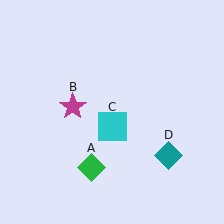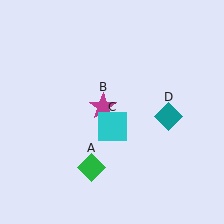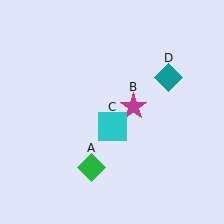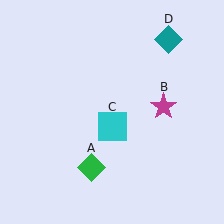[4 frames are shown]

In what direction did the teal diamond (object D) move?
The teal diamond (object D) moved up.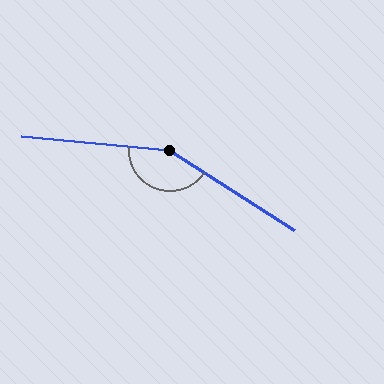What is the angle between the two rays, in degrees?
Approximately 152 degrees.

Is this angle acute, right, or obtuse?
It is obtuse.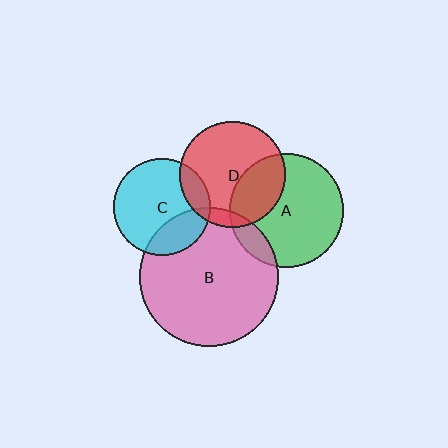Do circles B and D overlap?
Yes.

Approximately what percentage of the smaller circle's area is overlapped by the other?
Approximately 10%.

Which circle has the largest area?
Circle B (pink).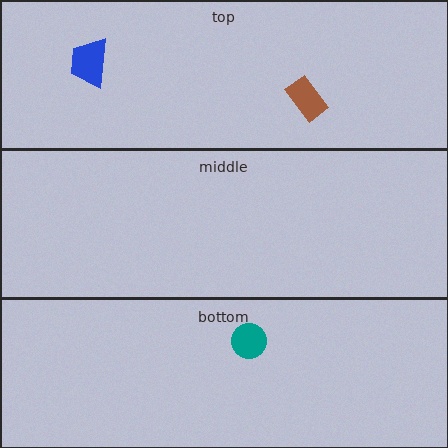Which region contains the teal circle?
The bottom region.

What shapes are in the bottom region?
The teal circle.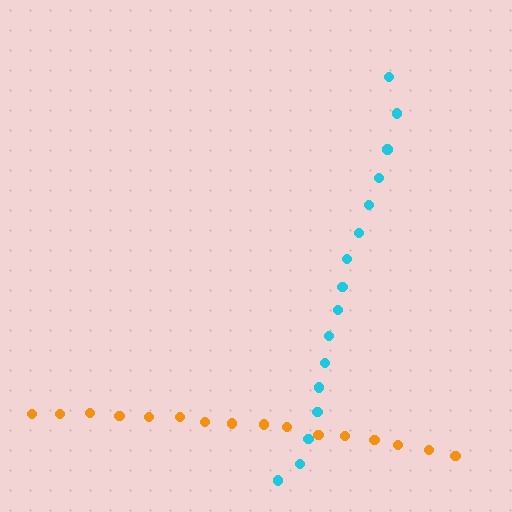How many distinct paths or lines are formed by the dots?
There are 2 distinct paths.